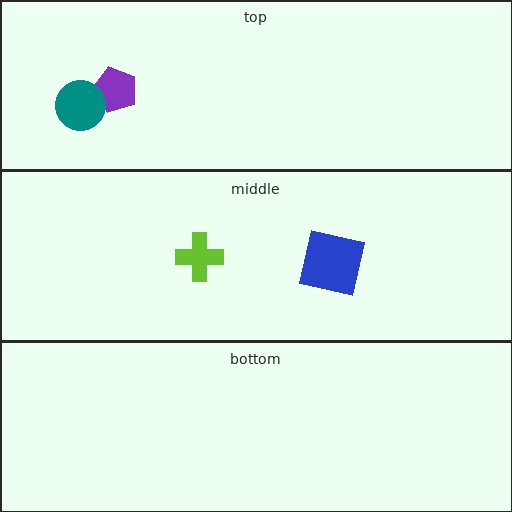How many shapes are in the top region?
2.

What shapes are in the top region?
The purple pentagon, the teal circle.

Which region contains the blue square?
The middle region.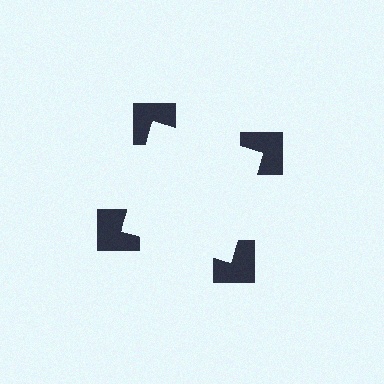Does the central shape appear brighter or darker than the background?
It typically appears slightly brighter than the background, even though no actual brightness change is drawn.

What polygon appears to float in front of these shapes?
An illusory square — its edges are inferred from the aligned wedge cuts in the notched squares, not physically drawn.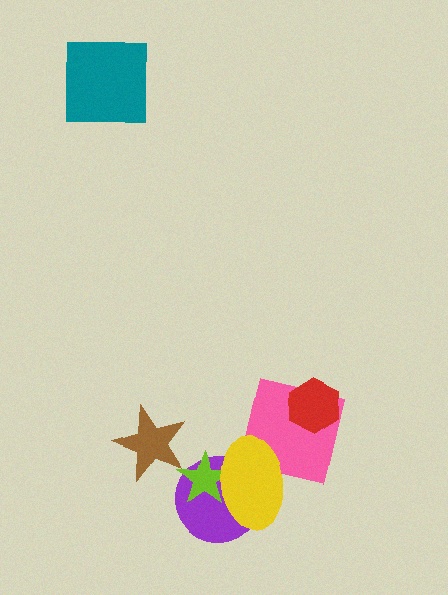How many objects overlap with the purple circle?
2 objects overlap with the purple circle.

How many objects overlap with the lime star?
2 objects overlap with the lime star.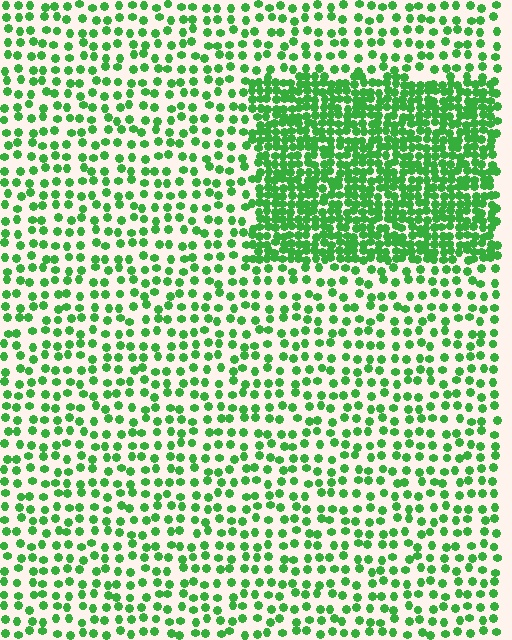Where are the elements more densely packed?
The elements are more densely packed inside the rectangle boundary.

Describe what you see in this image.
The image contains small green elements arranged at two different densities. A rectangle-shaped region is visible where the elements are more densely packed than the surrounding area.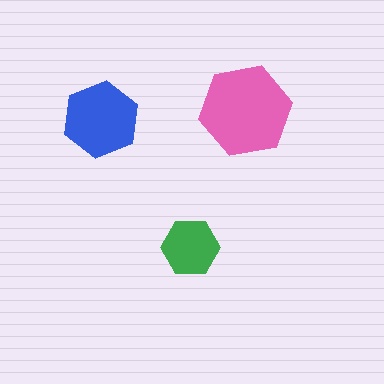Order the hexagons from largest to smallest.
the pink one, the blue one, the green one.